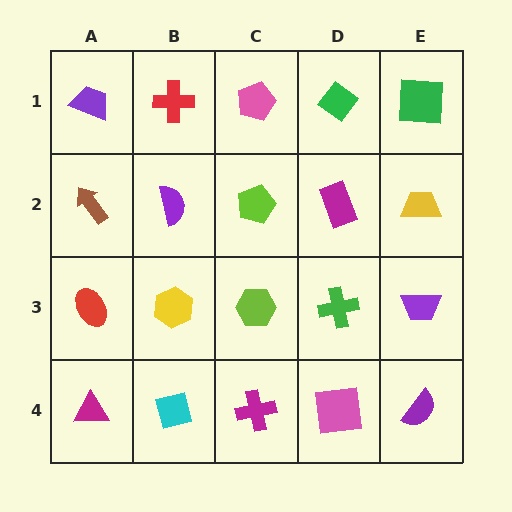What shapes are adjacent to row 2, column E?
A green square (row 1, column E), a purple trapezoid (row 3, column E), a magenta rectangle (row 2, column D).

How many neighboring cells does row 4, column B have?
3.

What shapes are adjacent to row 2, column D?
A green diamond (row 1, column D), a green cross (row 3, column D), a lime pentagon (row 2, column C), a yellow trapezoid (row 2, column E).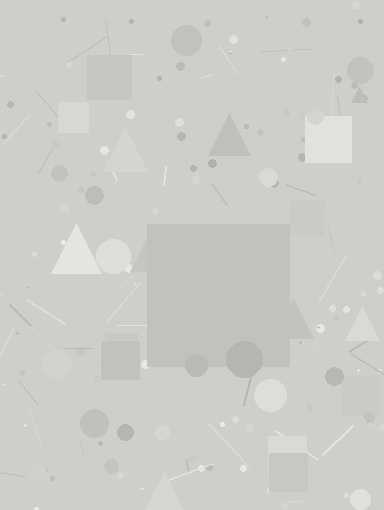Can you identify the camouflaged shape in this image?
The camouflaged shape is a square.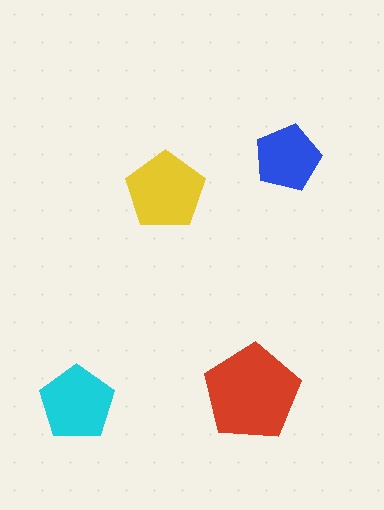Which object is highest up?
The blue pentagon is topmost.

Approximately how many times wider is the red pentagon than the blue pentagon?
About 1.5 times wider.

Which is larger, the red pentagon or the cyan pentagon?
The red one.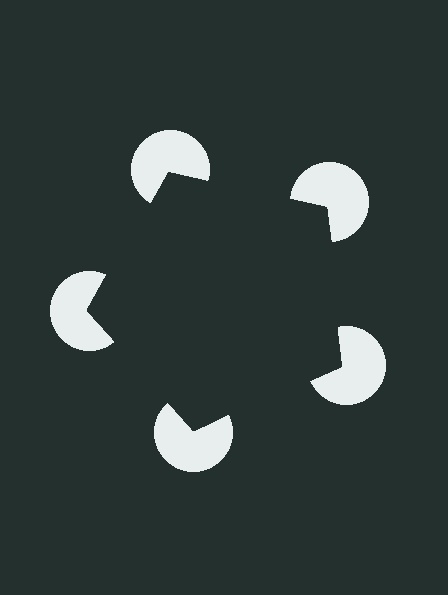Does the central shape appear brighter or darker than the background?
It typically appears slightly darker than the background, even though no actual brightness change is drawn.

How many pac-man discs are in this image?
There are 5 — one at each vertex of the illusory pentagon.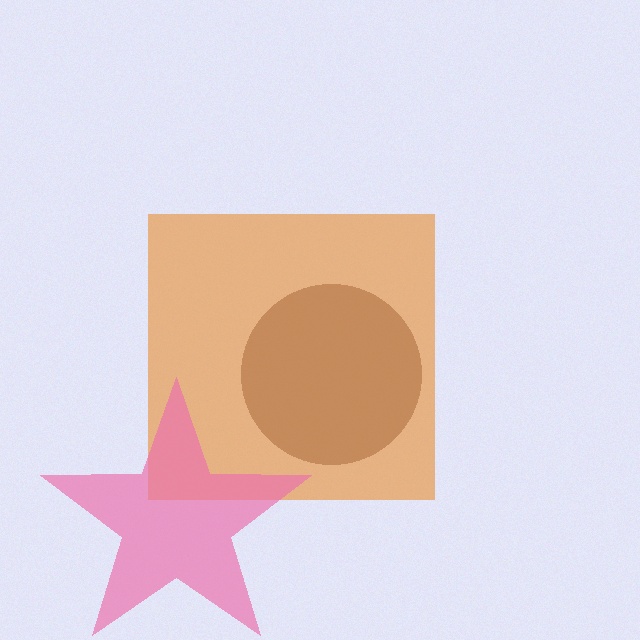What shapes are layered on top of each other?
The layered shapes are: an orange square, a brown circle, a pink star.